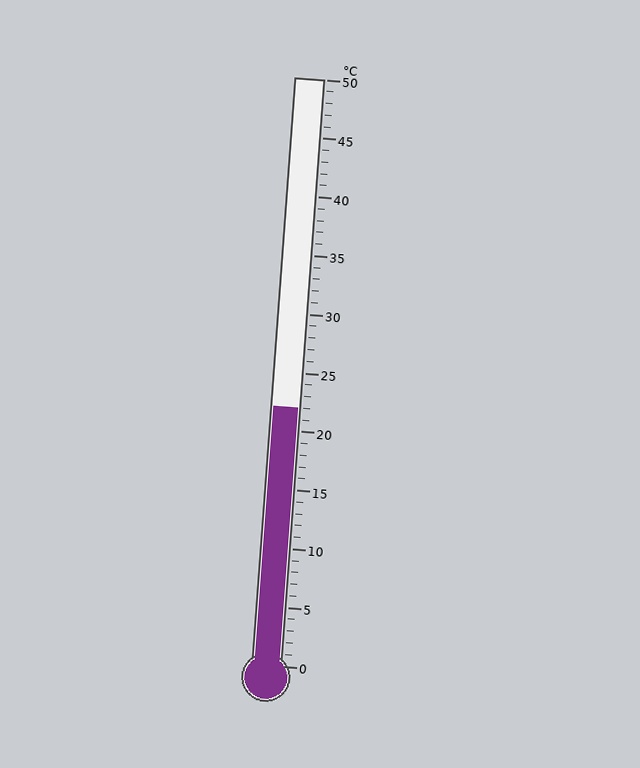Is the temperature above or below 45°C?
The temperature is below 45°C.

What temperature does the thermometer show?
The thermometer shows approximately 22°C.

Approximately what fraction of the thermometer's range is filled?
The thermometer is filled to approximately 45% of its range.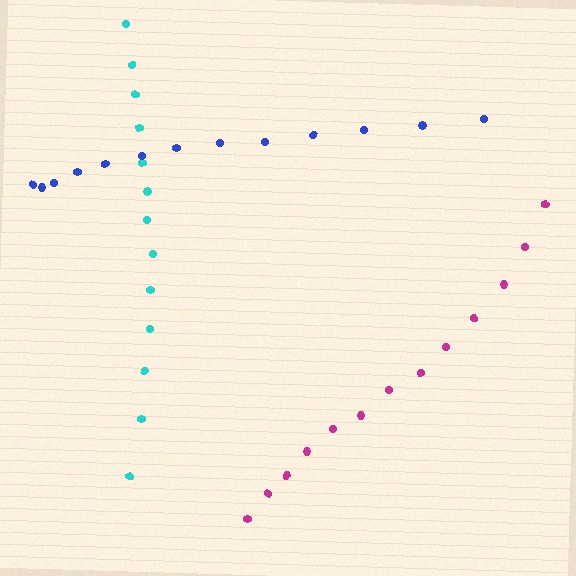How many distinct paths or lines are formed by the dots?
There are 3 distinct paths.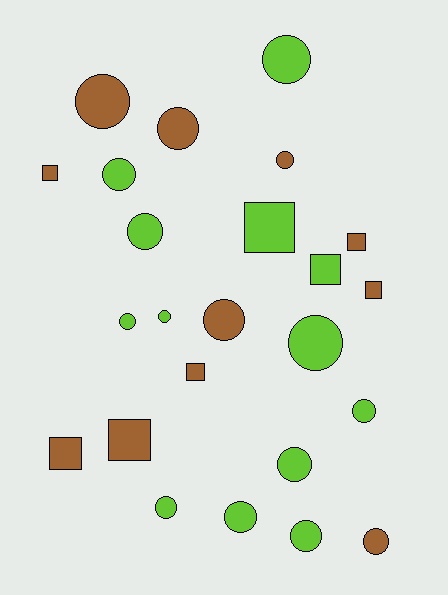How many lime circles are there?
There are 11 lime circles.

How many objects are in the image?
There are 24 objects.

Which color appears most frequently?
Lime, with 13 objects.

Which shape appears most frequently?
Circle, with 16 objects.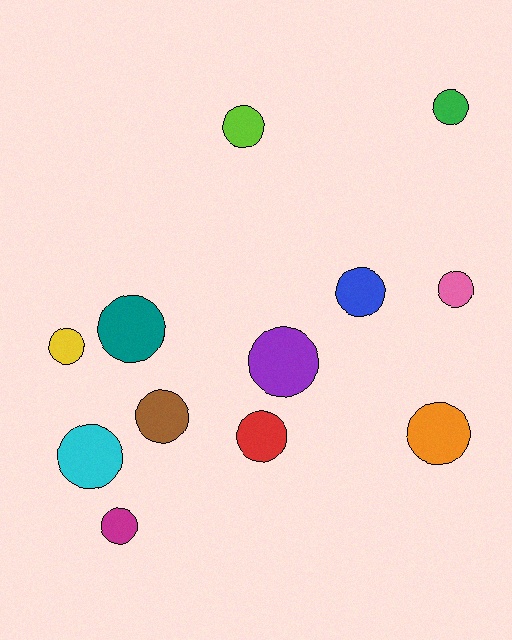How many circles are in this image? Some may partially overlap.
There are 12 circles.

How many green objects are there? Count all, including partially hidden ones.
There is 1 green object.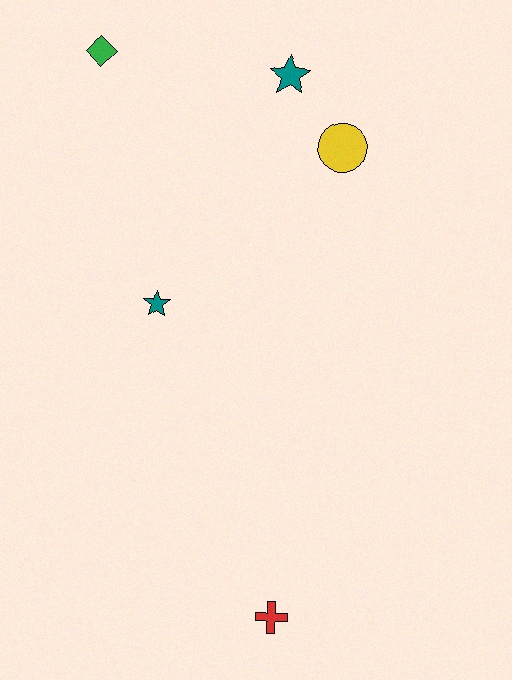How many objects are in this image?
There are 5 objects.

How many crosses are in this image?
There is 1 cross.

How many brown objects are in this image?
There are no brown objects.